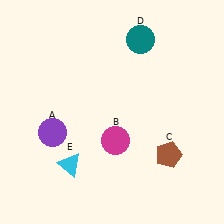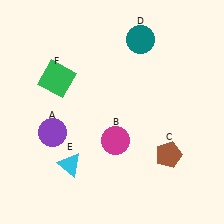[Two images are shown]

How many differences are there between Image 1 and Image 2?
There is 1 difference between the two images.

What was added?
A green square (F) was added in Image 2.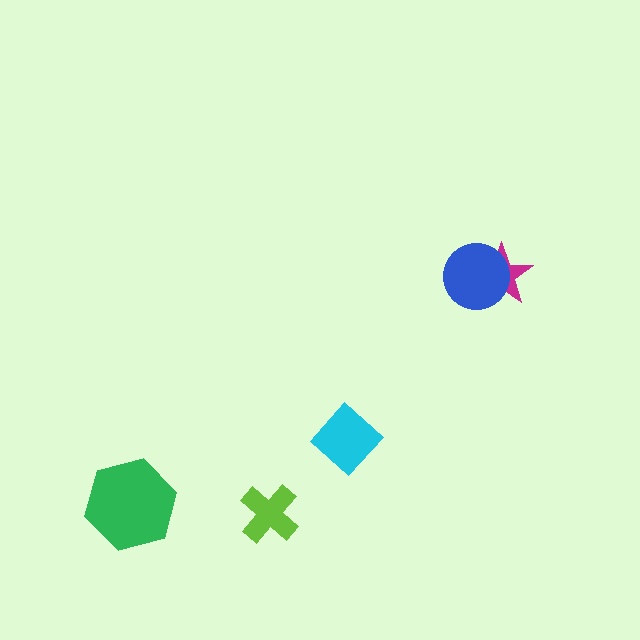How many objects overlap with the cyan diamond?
0 objects overlap with the cyan diamond.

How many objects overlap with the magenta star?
1 object overlaps with the magenta star.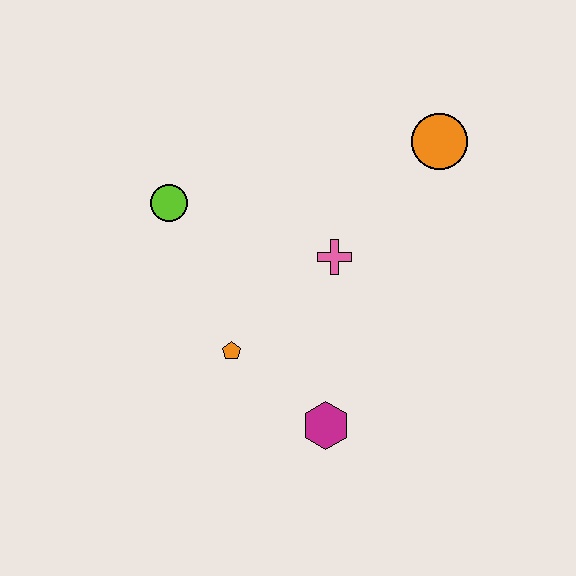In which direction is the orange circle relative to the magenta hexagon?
The orange circle is above the magenta hexagon.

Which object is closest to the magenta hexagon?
The orange pentagon is closest to the magenta hexagon.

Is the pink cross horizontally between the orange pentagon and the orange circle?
Yes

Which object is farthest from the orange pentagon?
The orange circle is farthest from the orange pentagon.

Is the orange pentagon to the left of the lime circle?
No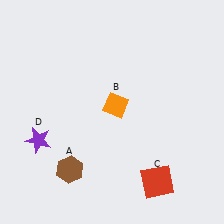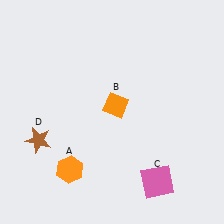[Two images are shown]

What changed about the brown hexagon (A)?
In Image 1, A is brown. In Image 2, it changed to orange.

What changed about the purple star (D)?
In Image 1, D is purple. In Image 2, it changed to brown.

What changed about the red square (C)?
In Image 1, C is red. In Image 2, it changed to pink.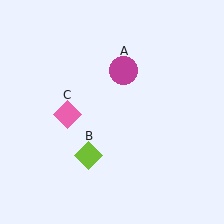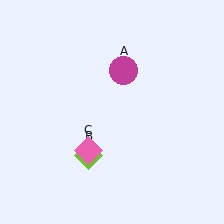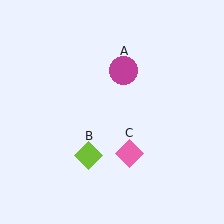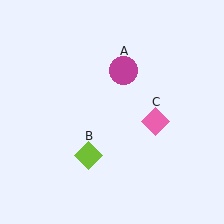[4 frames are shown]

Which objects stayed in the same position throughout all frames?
Magenta circle (object A) and lime diamond (object B) remained stationary.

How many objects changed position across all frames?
1 object changed position: pink diamond (object C).